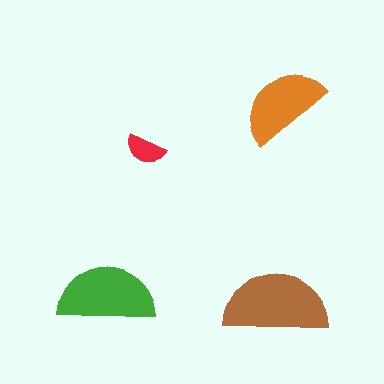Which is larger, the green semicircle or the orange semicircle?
The green one.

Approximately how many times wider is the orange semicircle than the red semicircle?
About 2 times wider.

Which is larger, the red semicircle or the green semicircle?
The green one.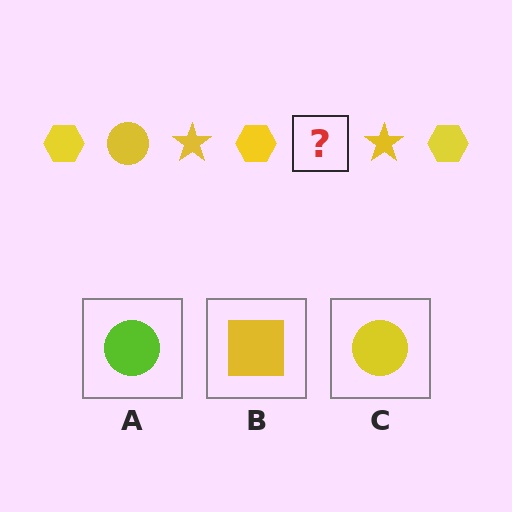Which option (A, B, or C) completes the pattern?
C.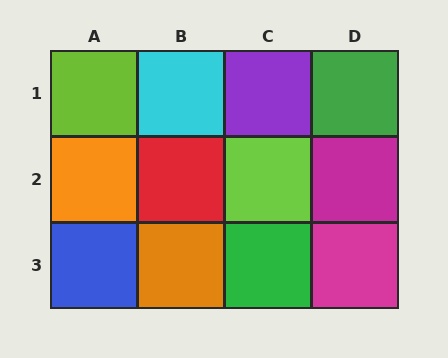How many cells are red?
1 cell is red.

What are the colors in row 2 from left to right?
Orange, red, lime, magenta.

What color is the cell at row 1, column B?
Cyan.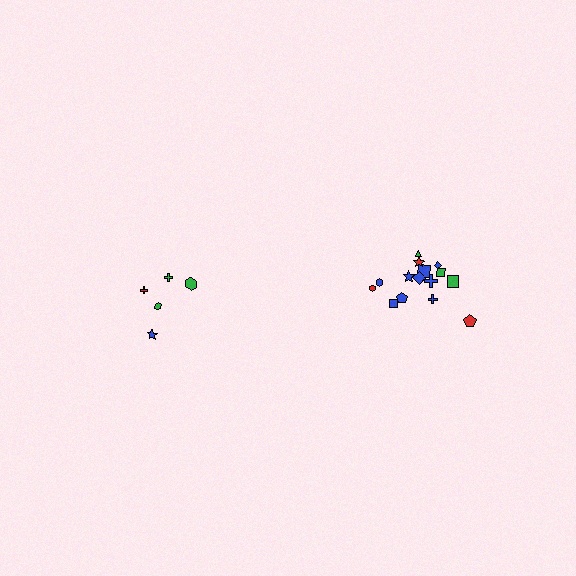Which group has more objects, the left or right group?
The right group.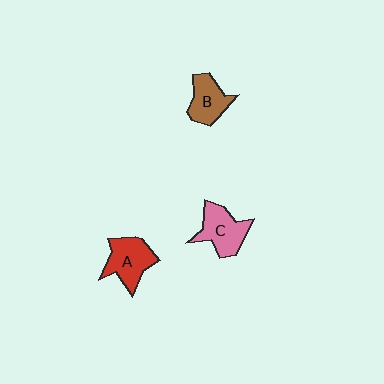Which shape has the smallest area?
Shape B (brown).